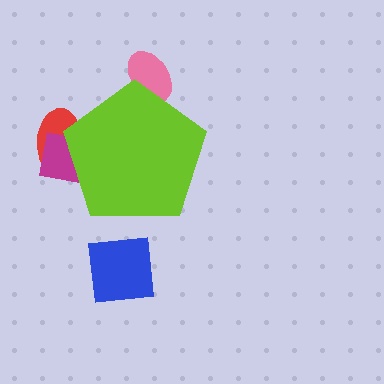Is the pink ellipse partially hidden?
Yes, the pink ellipse is partially hidden behind the lime pentagon.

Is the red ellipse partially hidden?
Yes, the red ellipse is partially hidden behind the lime pentagon.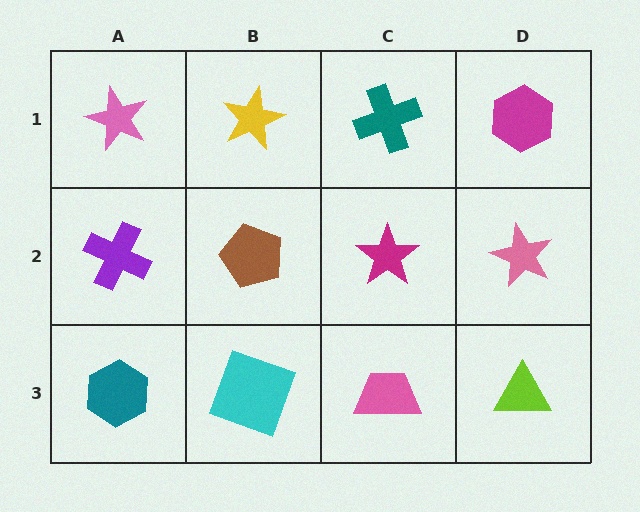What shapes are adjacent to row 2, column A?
A pink star (row 1, column A), a teal hexagon (row 3, column A), a brown pentagon (row 2, column B).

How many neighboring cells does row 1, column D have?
2.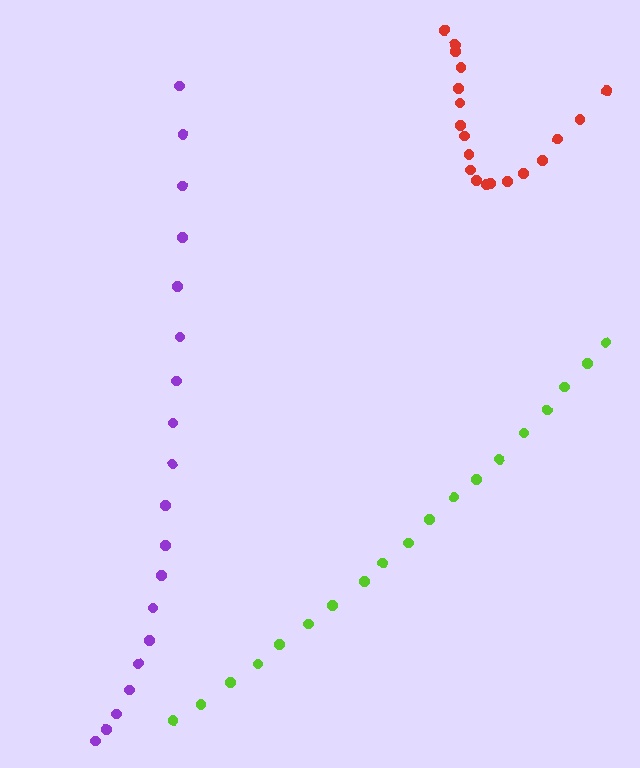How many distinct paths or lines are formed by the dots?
There are 3 distinct paths.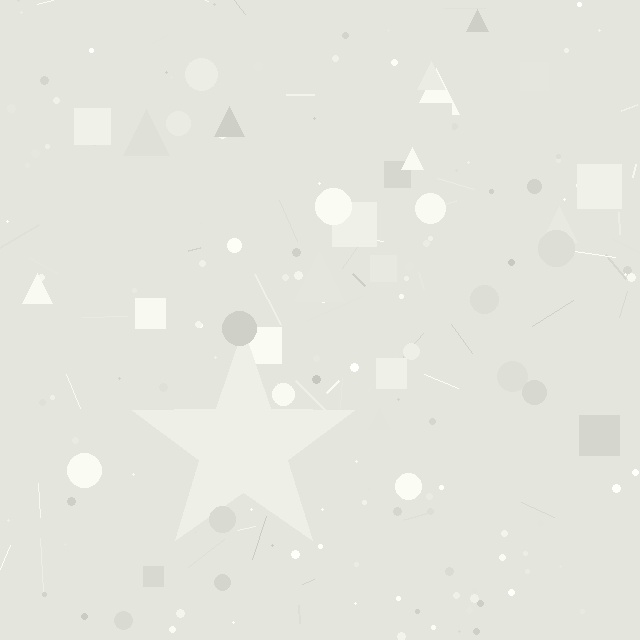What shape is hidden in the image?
A star is hidden in the image.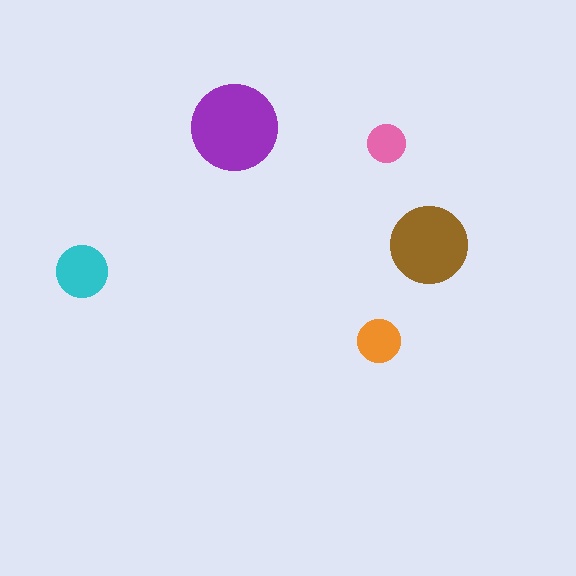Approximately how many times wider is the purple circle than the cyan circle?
About 1.5 times wider.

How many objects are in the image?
There are 5 objects in the image.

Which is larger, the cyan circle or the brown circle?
The brown one.